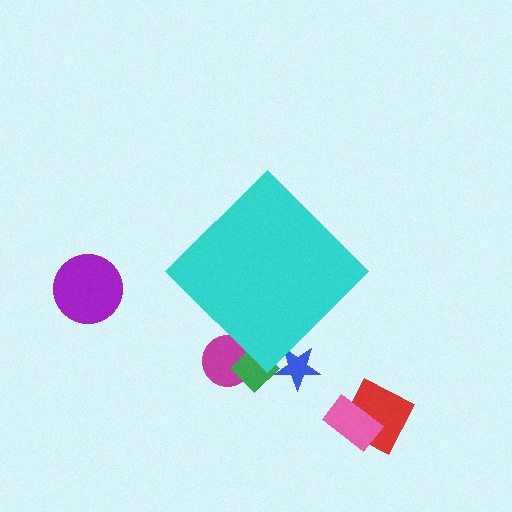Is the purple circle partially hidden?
No, the purple circle is fully visible.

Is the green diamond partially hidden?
Yes, the green diamond is partially hidden behind the cyan diamond.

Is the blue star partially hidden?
Yes, the blue star is partially hidden behind the cyan diamond.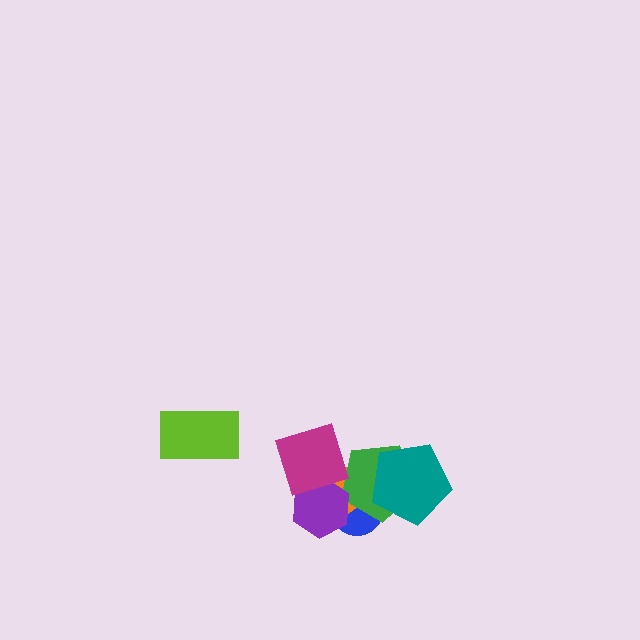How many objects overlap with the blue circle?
4 objects overlap with the blue circle.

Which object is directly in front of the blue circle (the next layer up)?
The orange pentagon is directly in front of the blue circle.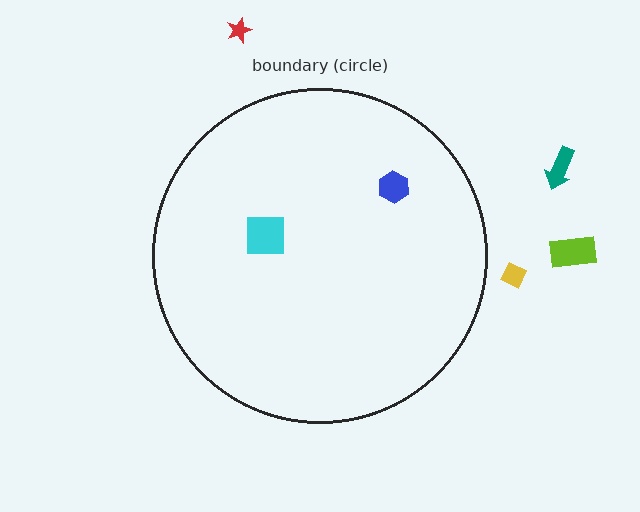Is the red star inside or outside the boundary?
Outside.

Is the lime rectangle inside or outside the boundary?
Outside.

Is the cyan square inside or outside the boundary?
Inside.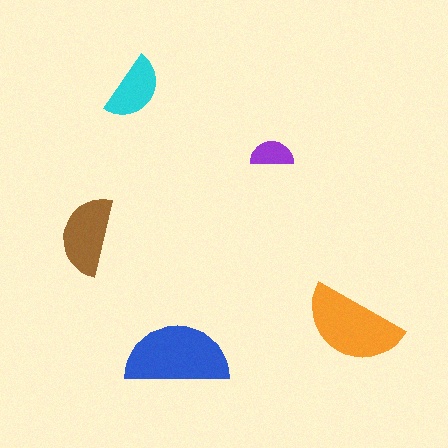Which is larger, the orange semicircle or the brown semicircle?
The orange one.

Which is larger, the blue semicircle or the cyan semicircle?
The blue one.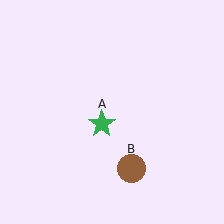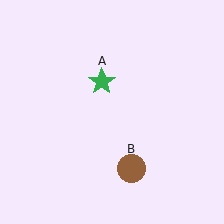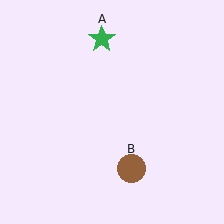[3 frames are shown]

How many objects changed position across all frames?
1 object changed position: green star (object A).